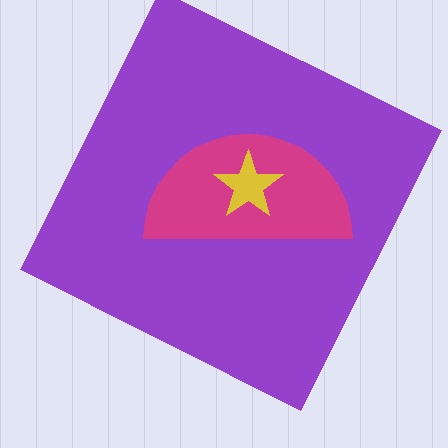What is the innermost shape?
The yellow star.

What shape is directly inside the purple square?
The magenta semicircle.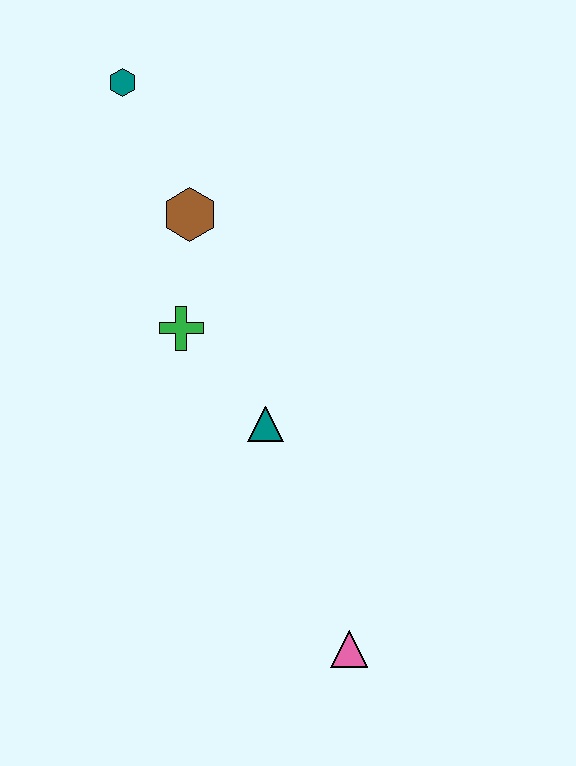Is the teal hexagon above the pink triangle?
Yes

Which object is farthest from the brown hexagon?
The pink triangle is farthest from the brown hexagon.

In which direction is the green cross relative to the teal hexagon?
The green cross is below the teal hexagon.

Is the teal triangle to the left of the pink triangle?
Yes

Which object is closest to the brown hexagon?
The green cross is closest to the brown hexagon.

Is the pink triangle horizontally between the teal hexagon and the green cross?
No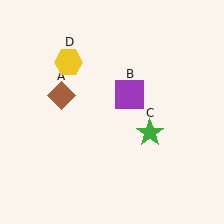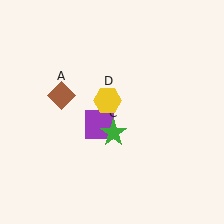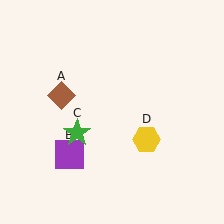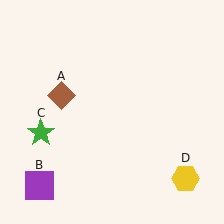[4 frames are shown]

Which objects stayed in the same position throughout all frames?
Brown diamond (object A) remained stationary.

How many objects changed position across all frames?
3 objects changed position: purple square (object B), green star (object C), yellow hexagon (object D).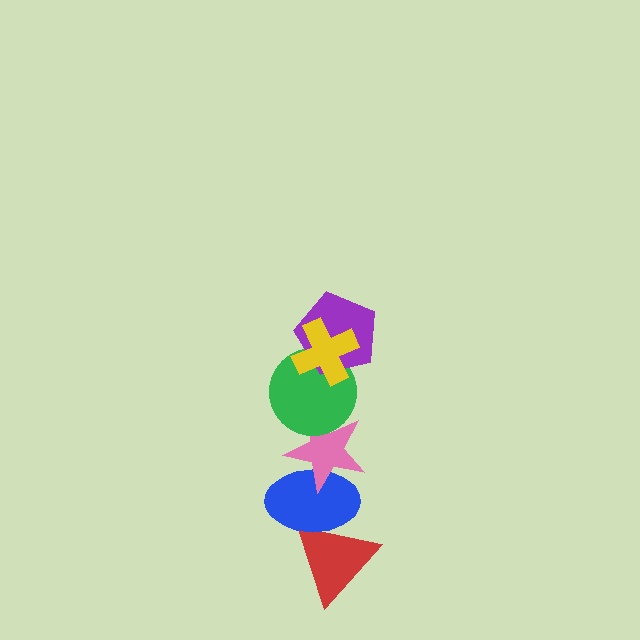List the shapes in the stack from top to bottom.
From top to bottom: the yellow cross, the purple pentagon, the green circle, the pink star, the blue ellipse, the red triangle.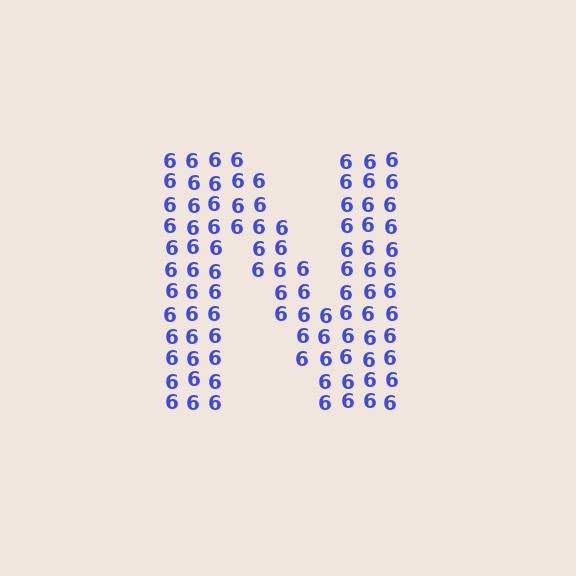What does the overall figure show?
The overall figure shows the letter N.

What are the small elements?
The small elements are digit 6's.